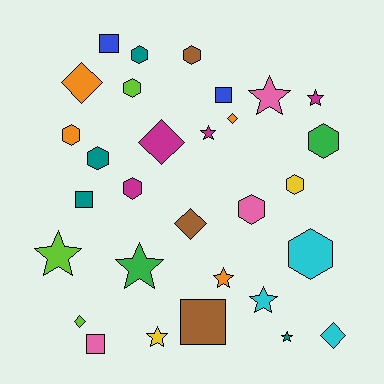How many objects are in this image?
There are 30 objects.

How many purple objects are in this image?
There are no purple objects.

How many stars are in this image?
There are 9 stars.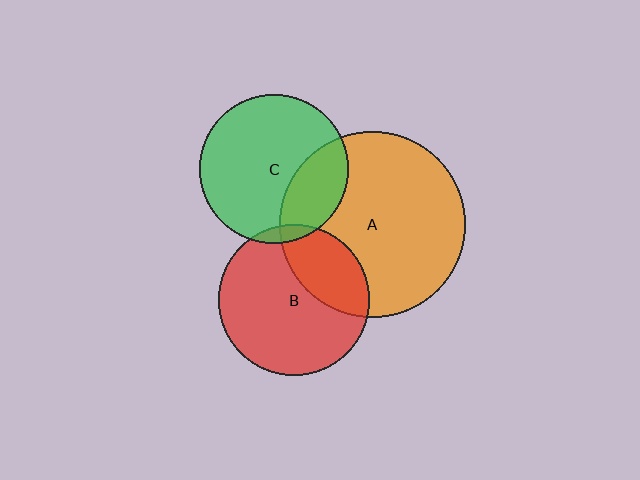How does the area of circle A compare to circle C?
Approximately 1.5 times.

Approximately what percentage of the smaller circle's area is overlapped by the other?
Approximately 25%.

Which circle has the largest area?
Circle A (orange).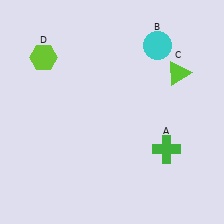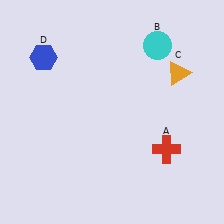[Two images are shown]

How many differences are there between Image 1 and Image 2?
There are 3 differences between the two images.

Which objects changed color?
A changed from green to red. C changed from lime to orange. D changed from lime to blue.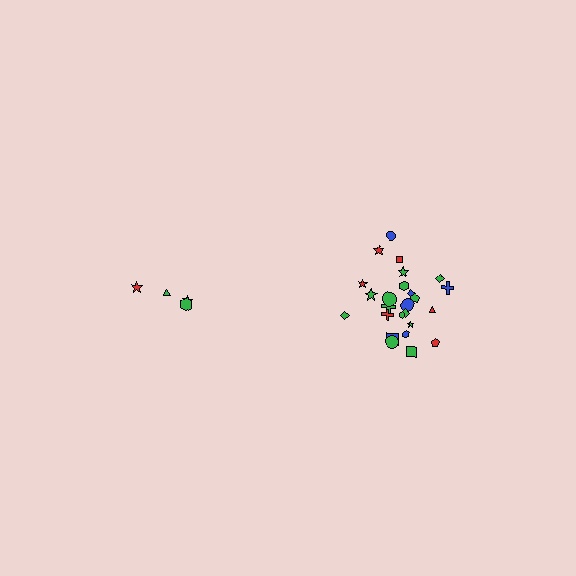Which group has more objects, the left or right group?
The right group.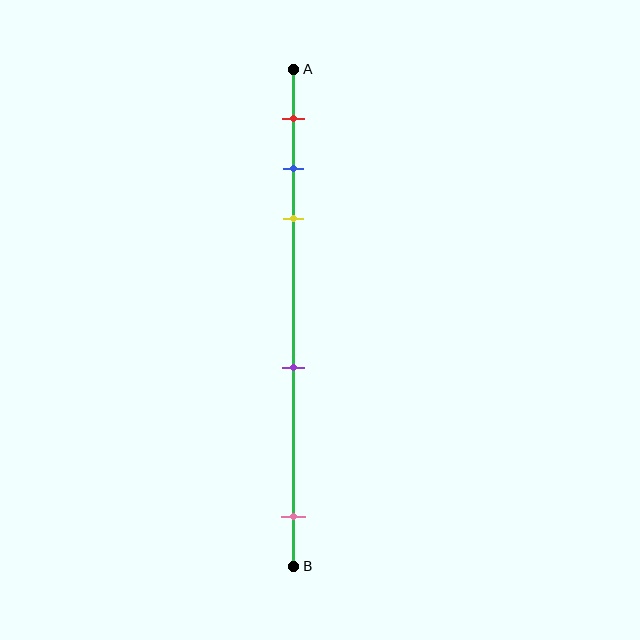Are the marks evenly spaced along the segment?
No, the marks are not evenly spaced.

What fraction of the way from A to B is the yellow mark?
The yellow mark is approximately 30% (0.3) of the way from A to B.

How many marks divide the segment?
There are 5 marks dividing the segment.